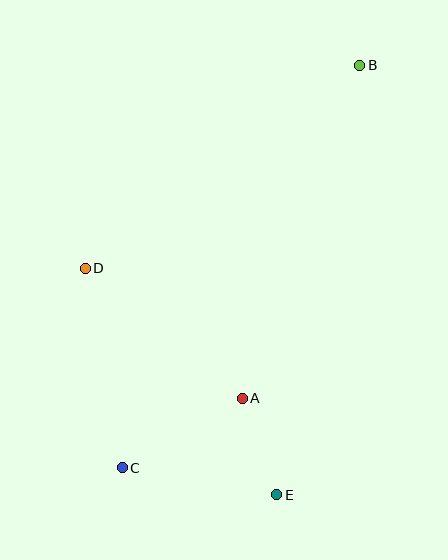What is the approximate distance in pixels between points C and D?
The distance between C and D is approximately 203 pixels.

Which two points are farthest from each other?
Points B and C are farthest from each other.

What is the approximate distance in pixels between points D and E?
The distance between D and E is approximately 297 pixels.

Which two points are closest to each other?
Points A and E are closest to each other.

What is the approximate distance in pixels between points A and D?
The distance between A and D is approximately 204 pixels.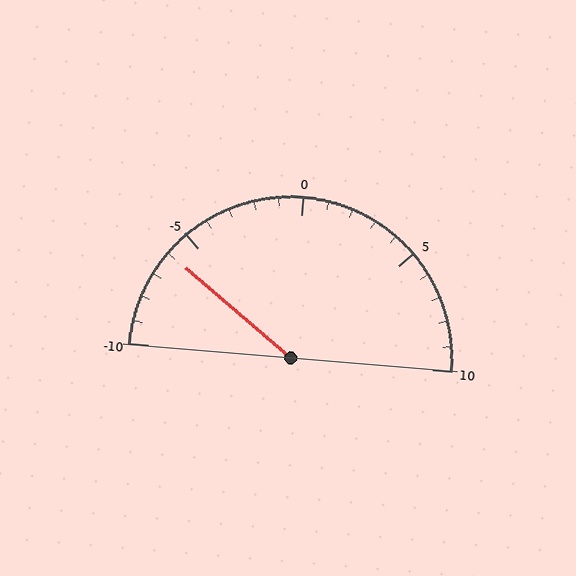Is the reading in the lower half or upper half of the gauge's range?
The reading is in the lower half of the range (-10 to 10).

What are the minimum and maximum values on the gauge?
The gauge ranges from -10 to 10.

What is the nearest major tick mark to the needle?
The nearest major tick mark is -5.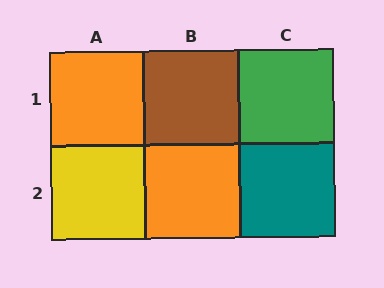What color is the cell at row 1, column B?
Brown.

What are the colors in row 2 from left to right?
Yellow, orange, teal.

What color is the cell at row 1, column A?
Orange.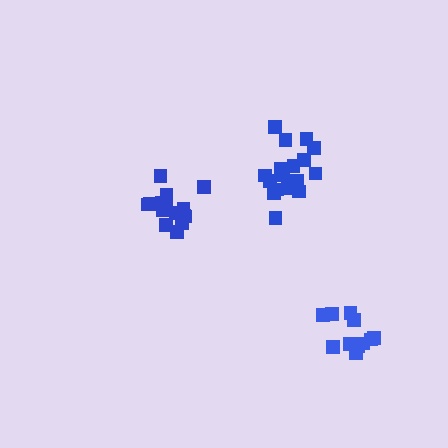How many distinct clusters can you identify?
There are 3 distinct clusters.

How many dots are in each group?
Group 1: 15 dots, Group 2: 11 dots, Group 3: 17 dots (43 total).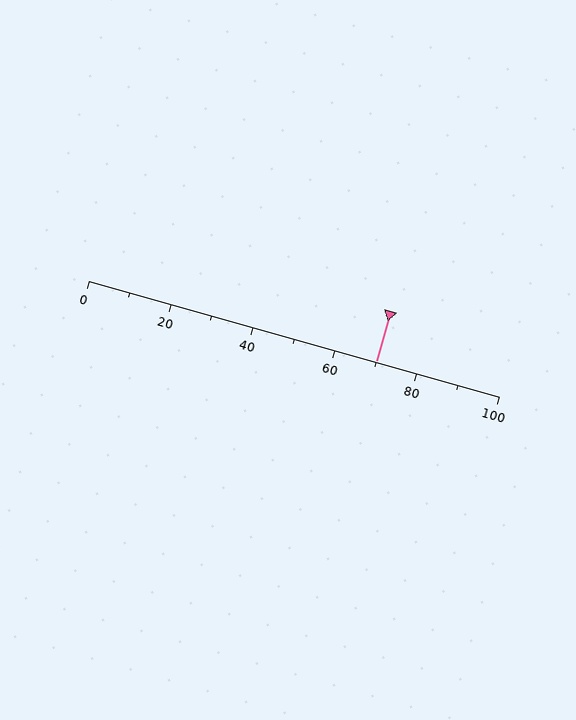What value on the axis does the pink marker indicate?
The marker indicates approximately 70.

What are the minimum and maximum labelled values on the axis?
The axis runs from 0 to 100.